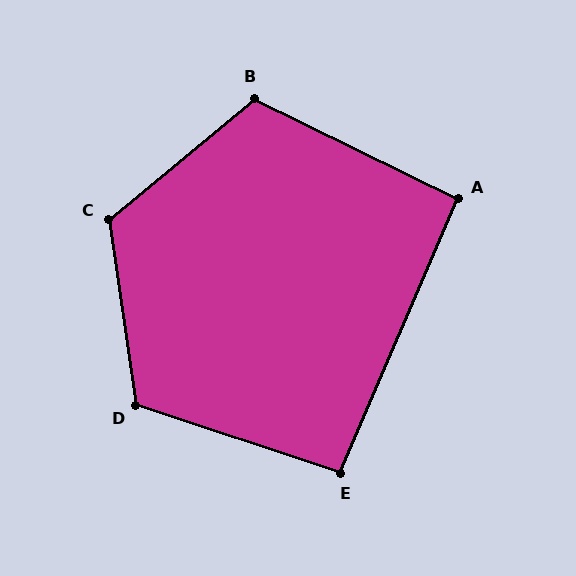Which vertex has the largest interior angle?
C, at approximately 121 degrees.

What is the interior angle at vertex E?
Approximately 95 degrees (approximately right).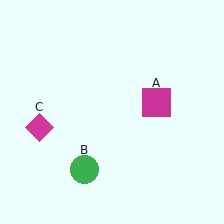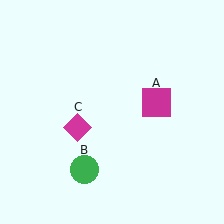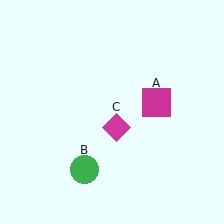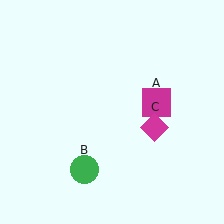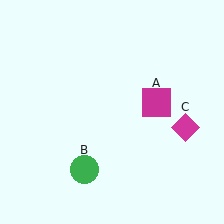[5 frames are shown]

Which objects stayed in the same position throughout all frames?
Magenta square (object A) and green circle (object B) remained stationary.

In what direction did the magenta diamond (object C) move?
The magenta diamond (object C) moved right.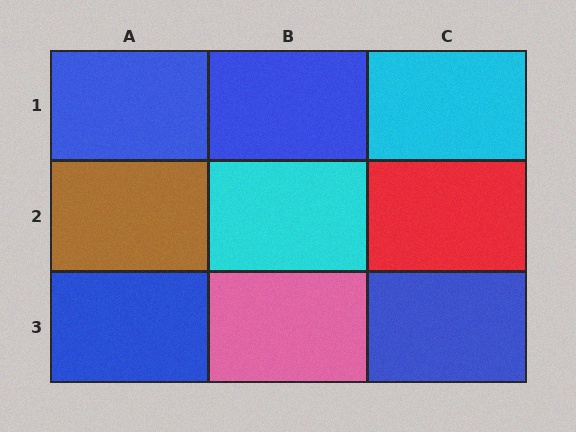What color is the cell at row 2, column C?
Red.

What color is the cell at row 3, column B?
Pink.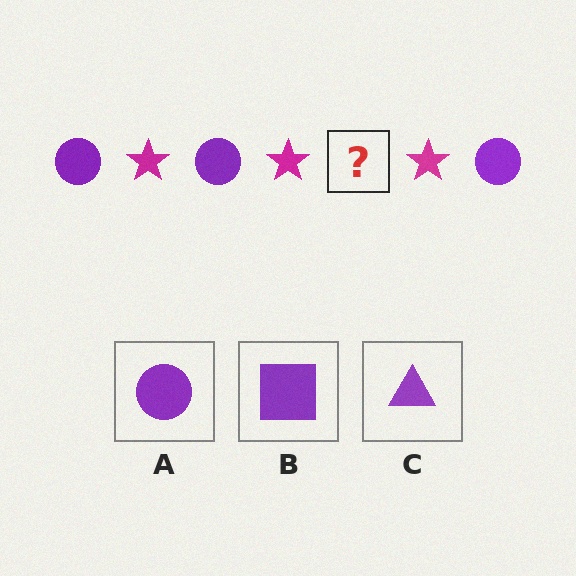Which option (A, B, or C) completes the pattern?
A.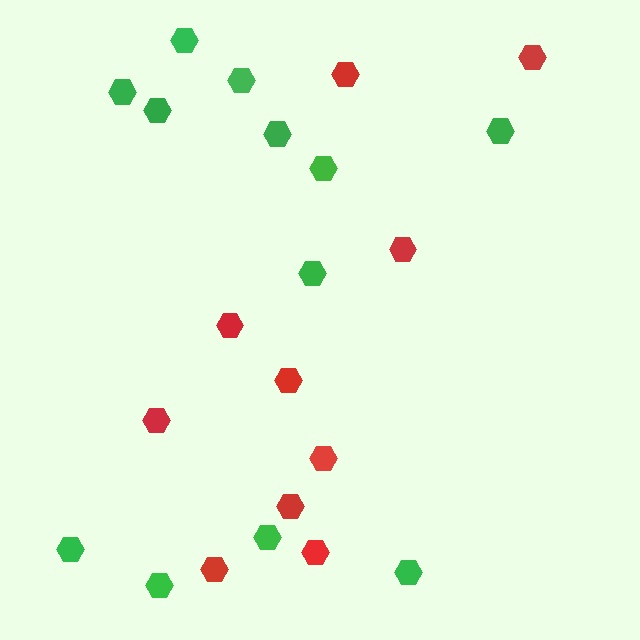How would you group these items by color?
There are 2 groups: one group of red hexagons (10) and one group of green hexagons (12).